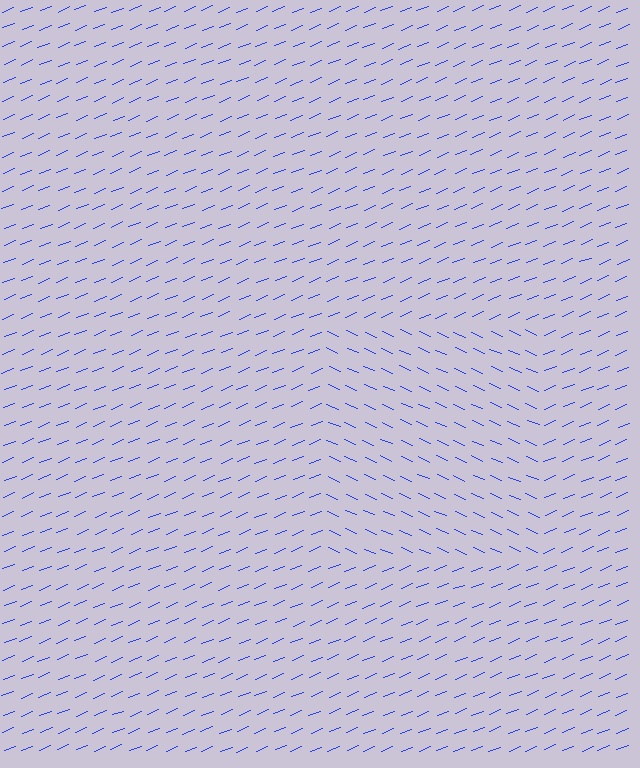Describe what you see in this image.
The image is filled with small blue line segments. A rectangle region in the image has lines oriented differently from the surrounding lines, creating a visible texture boundary.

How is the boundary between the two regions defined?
The boundary is defined purely by a change in line orientation (approximately 45 degrees difference). All lines are the same color and thickness.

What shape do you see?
I see a rectangle.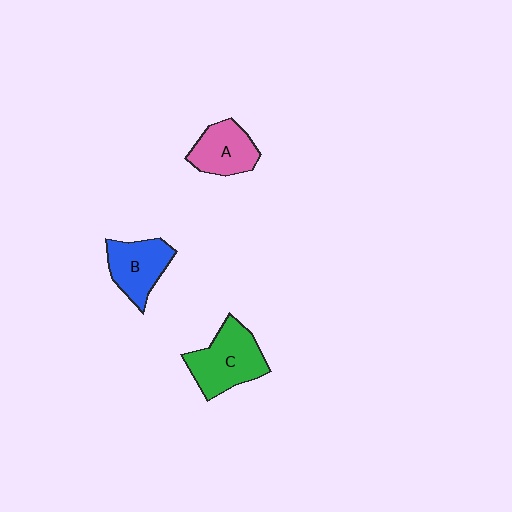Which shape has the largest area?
Shape C (green).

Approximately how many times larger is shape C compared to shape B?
Approximately 1.3 times.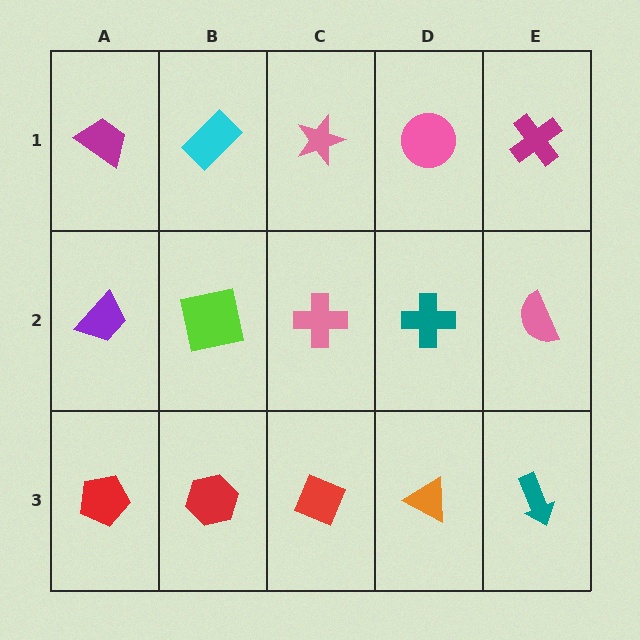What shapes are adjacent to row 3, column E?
A pink semicircle (row 2, column E), an orange triangle (row 3, column D).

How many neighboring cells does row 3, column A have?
2.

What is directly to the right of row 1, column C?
A pink circle.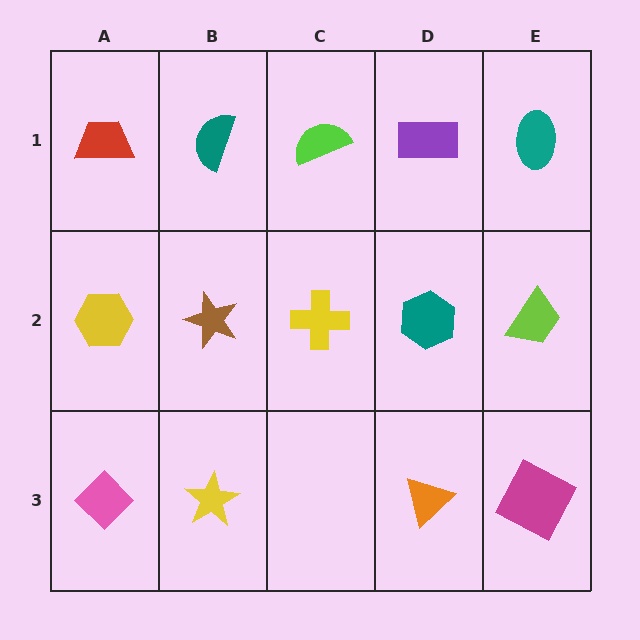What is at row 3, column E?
A magenta square.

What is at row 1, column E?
A teal ellipse.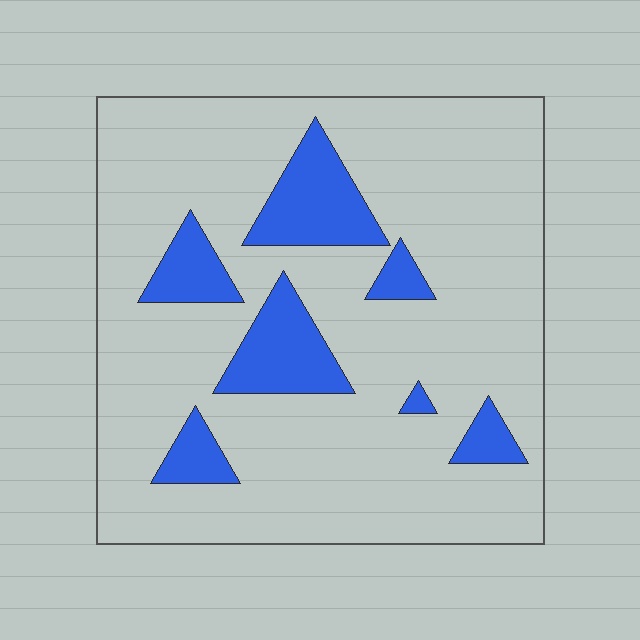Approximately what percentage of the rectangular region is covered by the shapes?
Approximately 15%.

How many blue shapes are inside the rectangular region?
7.